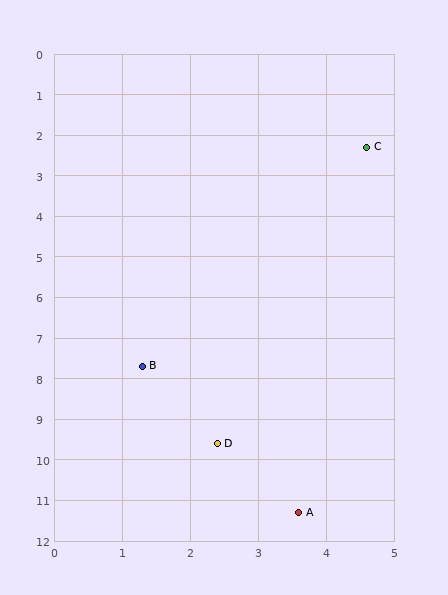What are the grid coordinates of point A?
Point A is at approximately (3.6, 11.3).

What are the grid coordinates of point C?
Point C is at approximately (4.6, 2.3).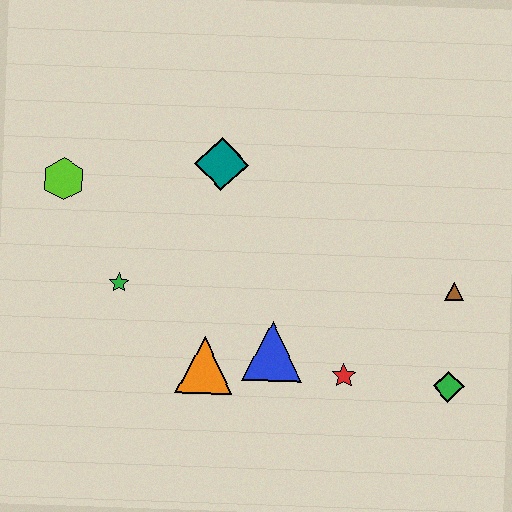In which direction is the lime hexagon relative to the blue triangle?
The lime hexagon is to the left of the blue triangle.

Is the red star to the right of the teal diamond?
Yes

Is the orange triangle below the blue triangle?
Yes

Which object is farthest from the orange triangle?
The brown triangle is farthest from the orange triangle.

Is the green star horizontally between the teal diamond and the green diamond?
No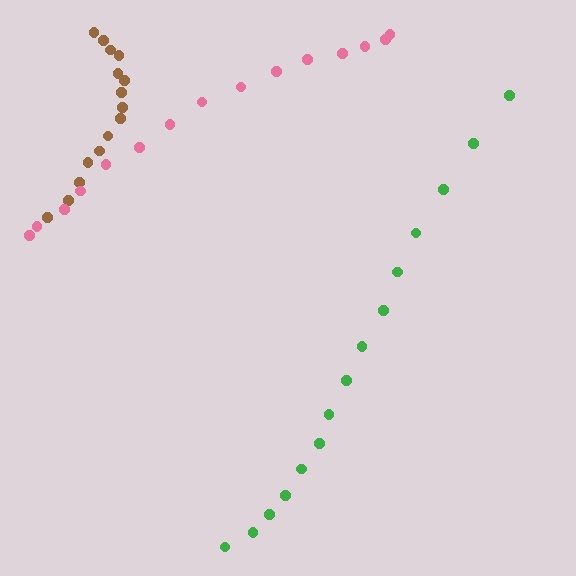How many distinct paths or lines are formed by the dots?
There are 3 distinct paths.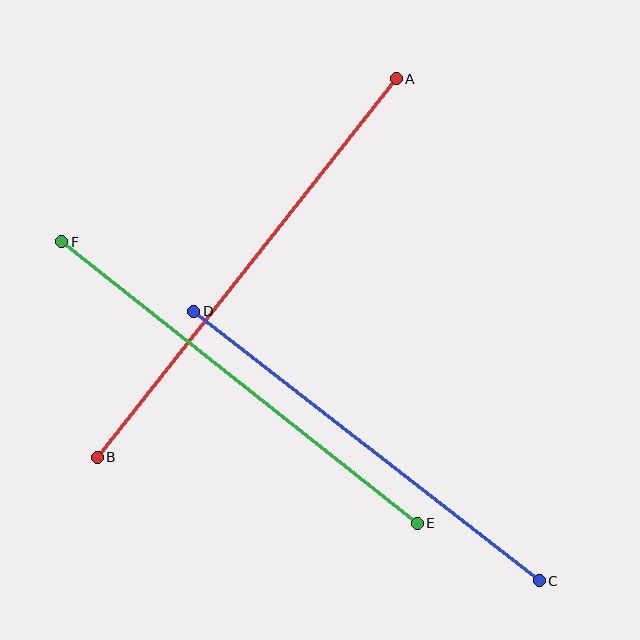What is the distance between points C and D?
The distance is approximately 439 pixels.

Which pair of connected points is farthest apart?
Points A and B are farthest apart.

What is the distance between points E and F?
The distance is approximately 453 pixels.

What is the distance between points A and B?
The distance is approximately 482 pixels.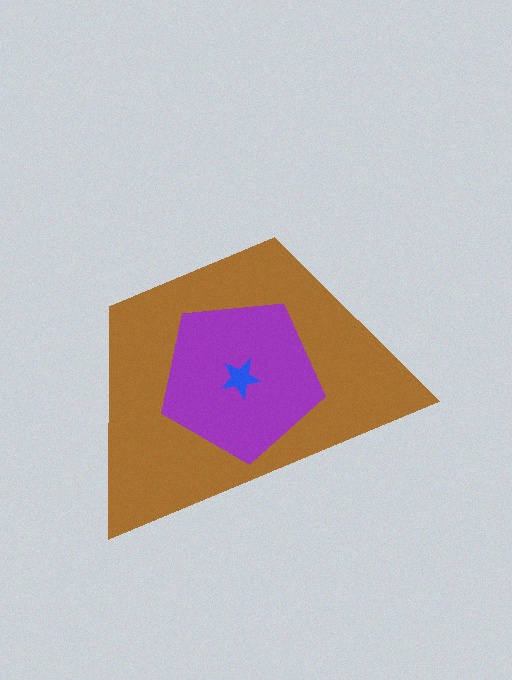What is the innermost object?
The blue star.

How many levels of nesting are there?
3.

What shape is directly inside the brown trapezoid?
The purple pentagon.